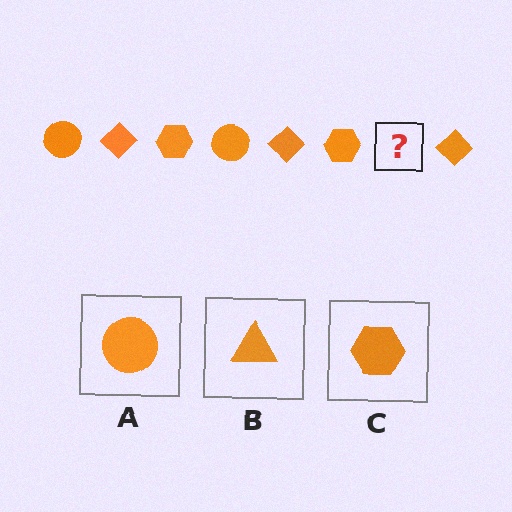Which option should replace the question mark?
Option A.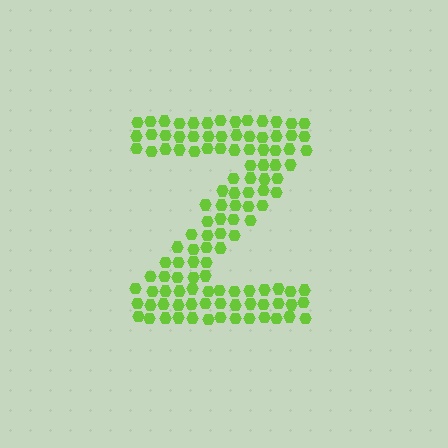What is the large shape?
The large shape is the letter Z.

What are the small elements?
The small elements are hexagons.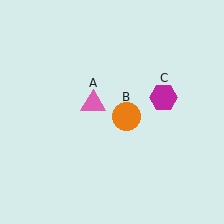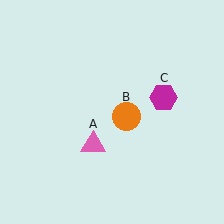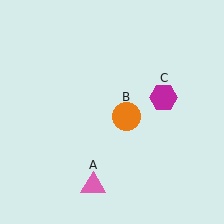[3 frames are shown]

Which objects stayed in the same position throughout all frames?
Orange circle (object B) and magenta hexagon (object C) remained stationary.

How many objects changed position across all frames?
1 object changed position: pink triangle (object A).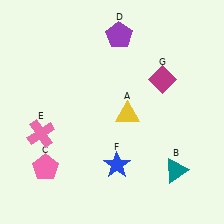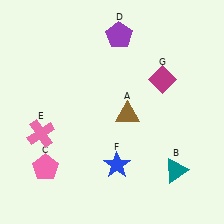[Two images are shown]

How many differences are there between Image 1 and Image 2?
There is 1 difference between the two images.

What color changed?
The triangle (A) changed from yellow in Image 1 to brown in Image 2.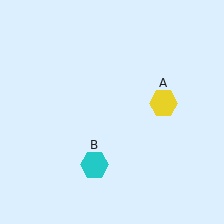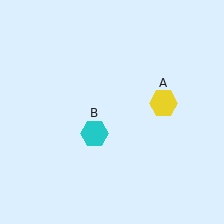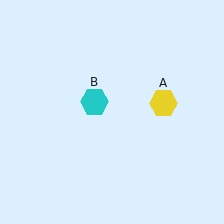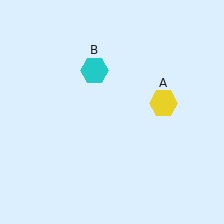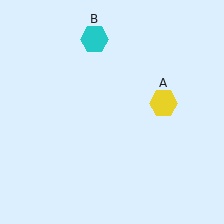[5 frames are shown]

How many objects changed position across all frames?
1 object changed position: cyan hexagon (object B).